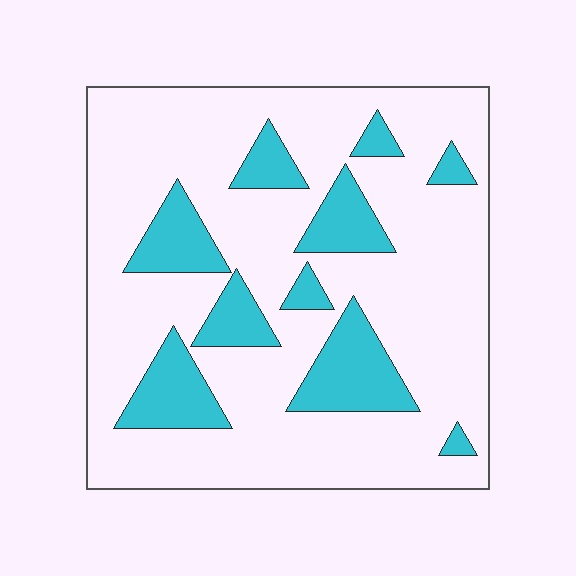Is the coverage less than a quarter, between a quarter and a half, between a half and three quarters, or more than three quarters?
Less than a quarter.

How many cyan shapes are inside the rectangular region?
10.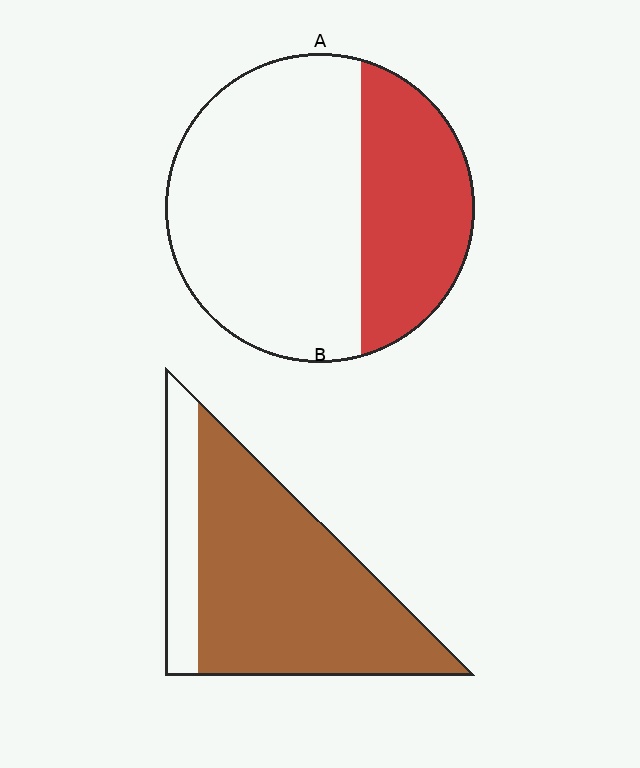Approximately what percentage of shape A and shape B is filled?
A is approximately 35% and B is approximately 80%.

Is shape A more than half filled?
No.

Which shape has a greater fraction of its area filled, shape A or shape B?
Shape B.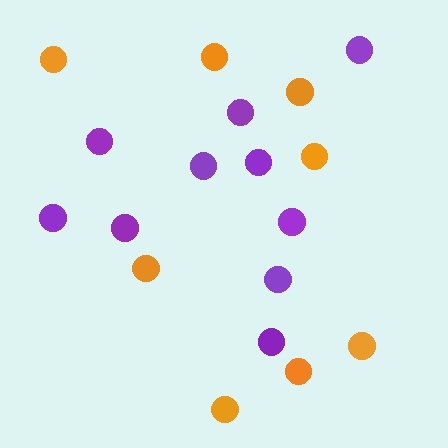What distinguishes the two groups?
There are 2 groups: one group of orange circles (8) and one group of purple circles (10).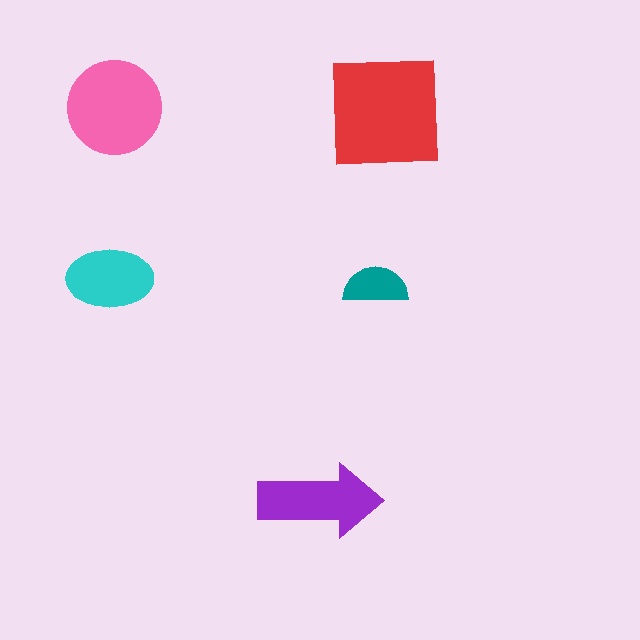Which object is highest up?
The pink circle is topmost.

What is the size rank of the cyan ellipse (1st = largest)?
4th.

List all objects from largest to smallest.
The red square, the pink circle, the purple arrow, the cyan ellipse, the teal semicircle.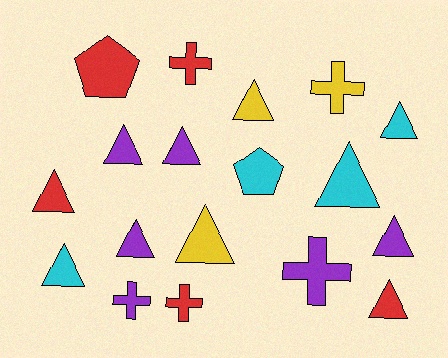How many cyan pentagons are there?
There is 1 cyan pentagon.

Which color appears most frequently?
Purple, with 6 objects.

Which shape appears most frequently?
Triangle, with 11 objects.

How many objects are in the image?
There are 18 objects.